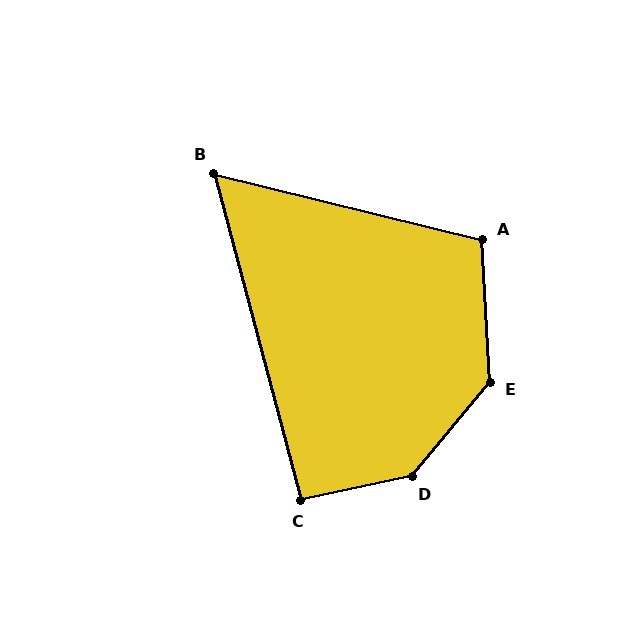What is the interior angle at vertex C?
Approximately 93 degrees (approximately right).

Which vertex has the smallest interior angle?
B, at approximately 61 degrees.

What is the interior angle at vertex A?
Approximately 107 degrees (obtuse).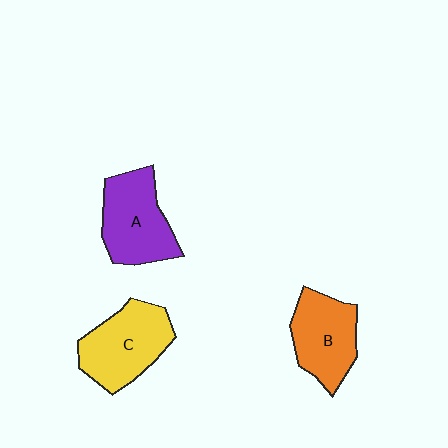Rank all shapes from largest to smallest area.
From largest to smallest: C (yellow), A (purple), B (orange).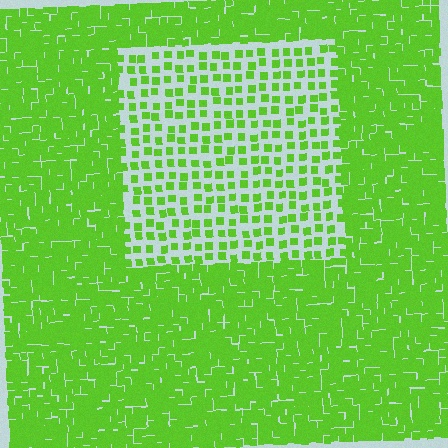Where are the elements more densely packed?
The elements are more densely packed outside the rectangle boundary.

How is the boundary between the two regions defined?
The boundary is defined by a change in element density (approximately 2.7x ratio). All elements are the same color, size, and shape.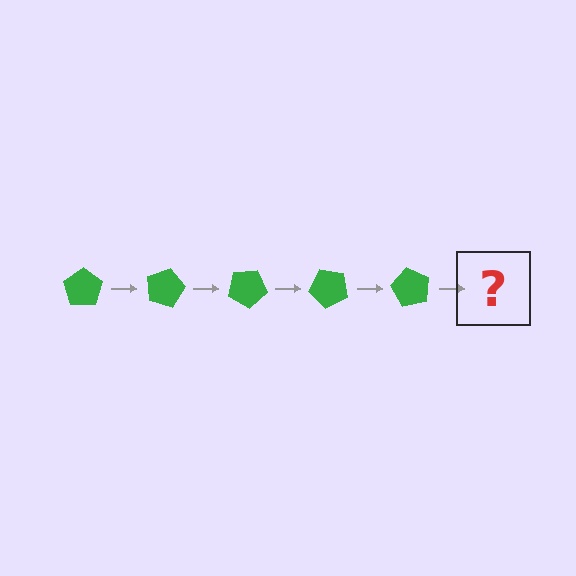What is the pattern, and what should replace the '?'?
The pattern is that the pentagon rotates 15 degrees each step. The '?' should be a green pentagon rotated 75 degrees.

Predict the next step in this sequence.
The next step is a green pentagon rotated 75 degrees.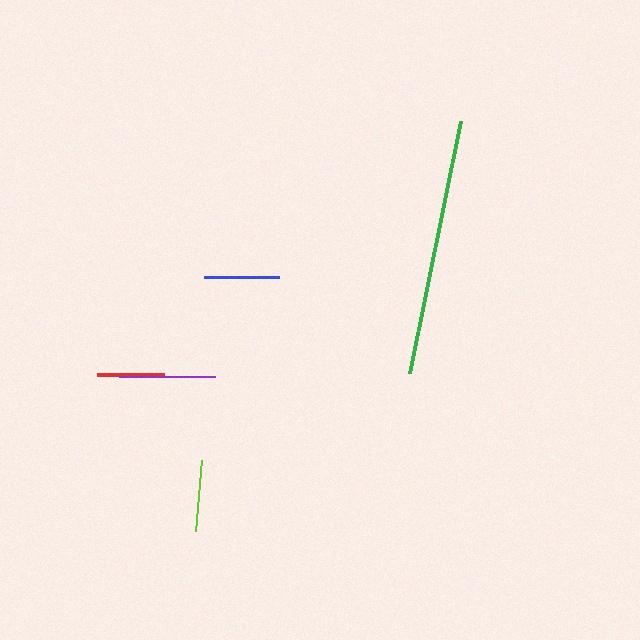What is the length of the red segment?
The red segment is approximately 67 pixels long.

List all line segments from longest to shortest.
From longest to shortest: green, purple, blue, lime, red.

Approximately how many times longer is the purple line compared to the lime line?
The purple line is approximately 1.4 times the length of the lime line.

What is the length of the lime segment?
The lime segment is approximately 71 pixels long.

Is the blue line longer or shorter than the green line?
The green line is longer than the blue line.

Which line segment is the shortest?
The red line is the shortest at approximately 67 pixels.